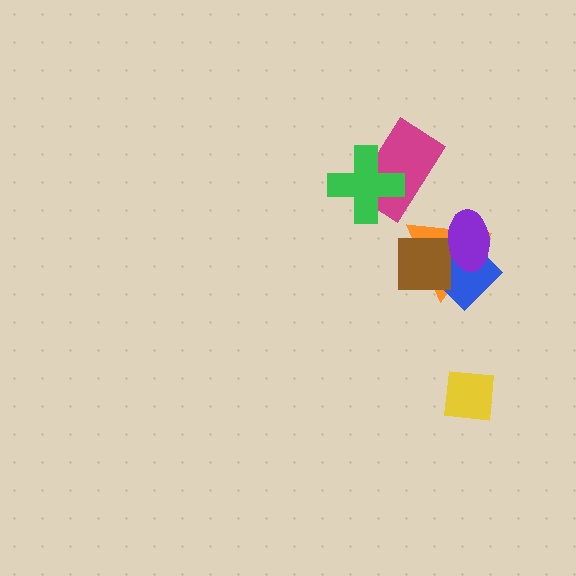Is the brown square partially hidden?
Yes, it is partially covered by another shape.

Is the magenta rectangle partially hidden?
Yes, it is partially covered by another shape.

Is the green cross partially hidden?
No, no other shape covers it.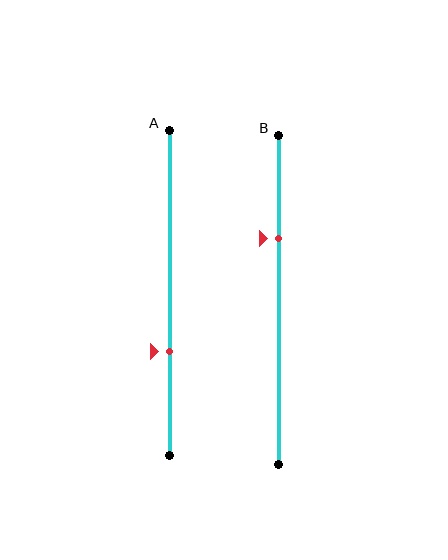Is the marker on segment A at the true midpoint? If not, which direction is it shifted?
No, the marker on segment A is shifted downward by about 18% of the segment length.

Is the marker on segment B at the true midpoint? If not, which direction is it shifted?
No, the marker on segment B is shifted upward by about 19% of the segment length.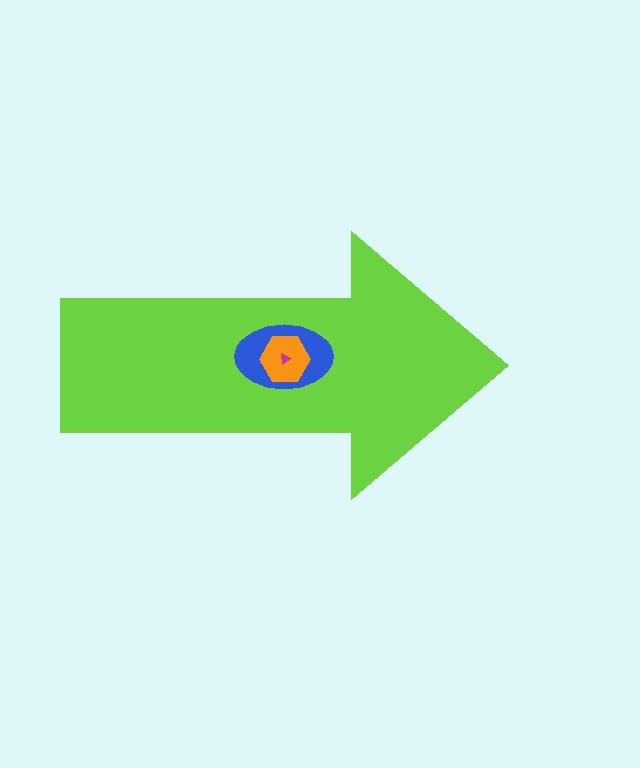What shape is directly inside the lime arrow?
The blue ellipse.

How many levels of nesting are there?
4.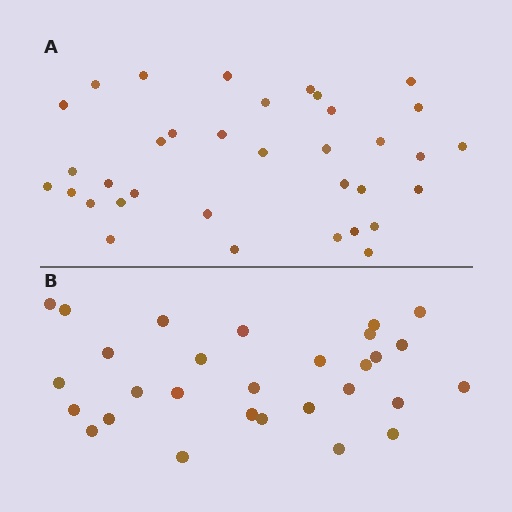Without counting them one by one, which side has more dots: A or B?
Region A (the top region) has more dots.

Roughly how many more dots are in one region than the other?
Region A has about 6 more dots than region B.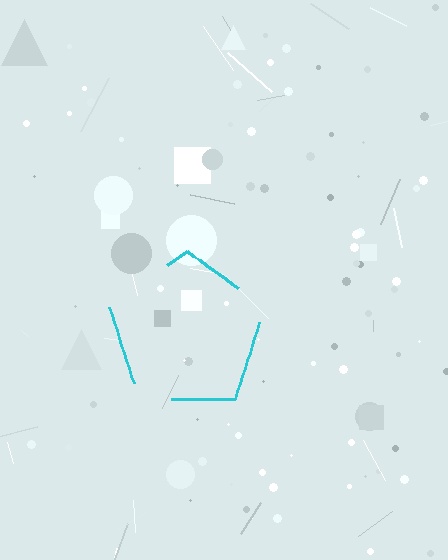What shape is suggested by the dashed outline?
The dashed outline suggests a pentagon.